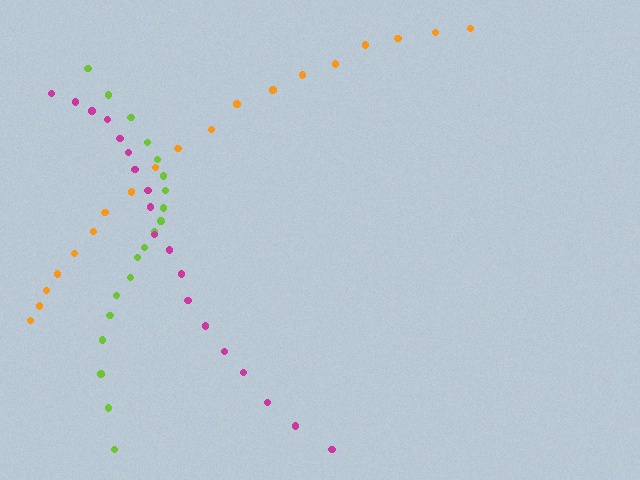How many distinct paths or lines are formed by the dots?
There are 3 distinct paths.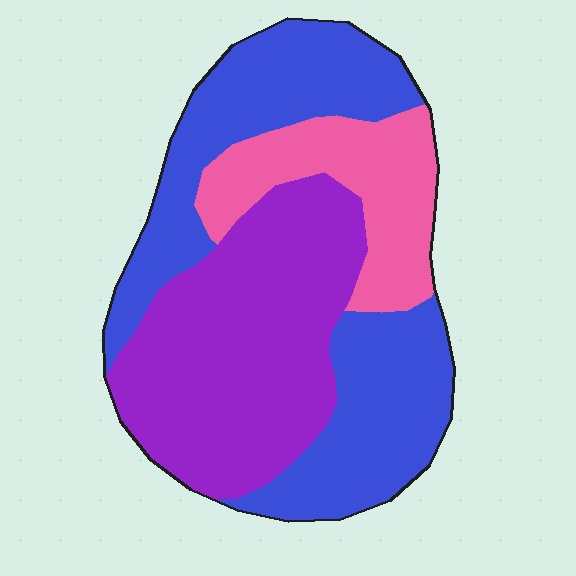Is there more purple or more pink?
Purple.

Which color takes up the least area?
Pink, at roughly 20%.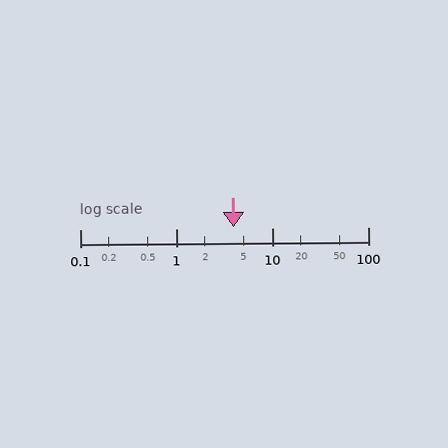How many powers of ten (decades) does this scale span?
The scale spans 3 decades, from 0.1 to 100.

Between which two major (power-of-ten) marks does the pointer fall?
The pointer is between 1 and 10.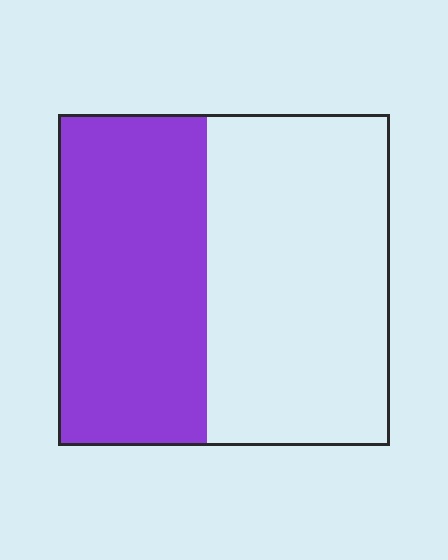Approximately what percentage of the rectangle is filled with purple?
Approximately 45%.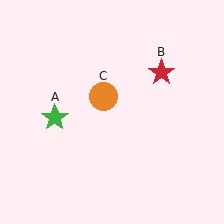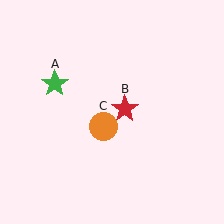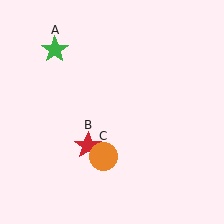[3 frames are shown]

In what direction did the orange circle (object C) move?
The orange circle (object C) moved down.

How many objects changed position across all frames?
3 objects changed position: green star (object A), red star (object B), orange circle (object C).